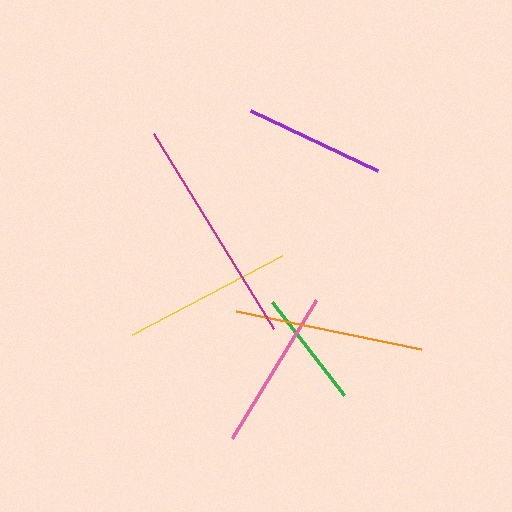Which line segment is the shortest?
The green line is the shortest at approximately 117 pixels.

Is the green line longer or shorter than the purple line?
The purple line is longer than the green line.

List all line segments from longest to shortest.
From longest to shortest: magenta, orange, yellow, pink, purple, green.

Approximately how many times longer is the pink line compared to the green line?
The pink line is approximately 1.4 times the length of the green line.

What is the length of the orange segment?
The orange segment is approximately 189 pixels long.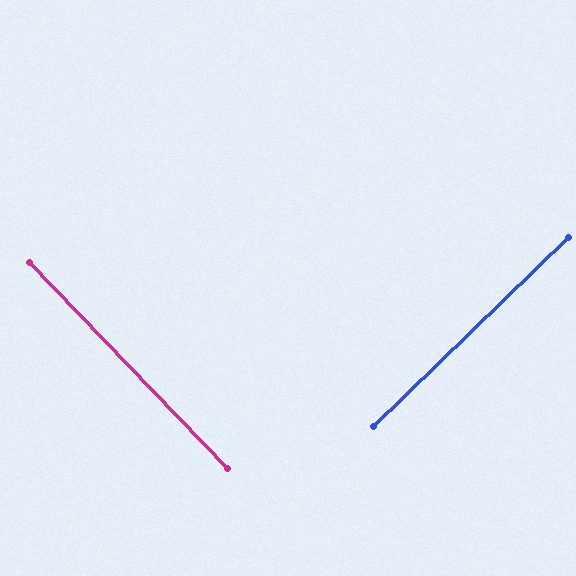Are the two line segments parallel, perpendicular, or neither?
Perpendicular — they meet at approximately 90°.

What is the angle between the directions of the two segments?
Approximately 90 degrees.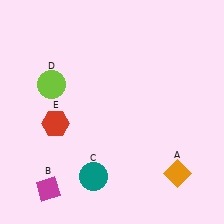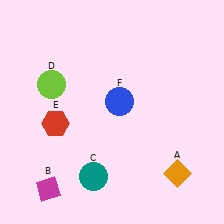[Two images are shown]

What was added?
A blue circle (F) was added in Image 2.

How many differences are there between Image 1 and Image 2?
There is 1 difference between the two images.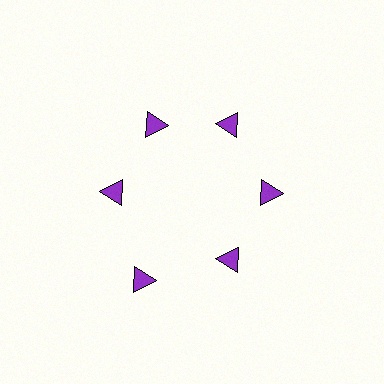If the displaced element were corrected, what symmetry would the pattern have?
It would have 6-fold rotational symmetry — the pattern would map onto itself every 60 degrees.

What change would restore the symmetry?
The symmetry would be restored by moving it inward, back onto the ring so that all 6 triangles sit at equal angles and equal distance from the center.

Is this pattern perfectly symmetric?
No. The 6 purple triangles are arranged in a ring, but one element near the 7 o'clock position is pushed outward from the center, breaking the 6-fold rotational symmetry.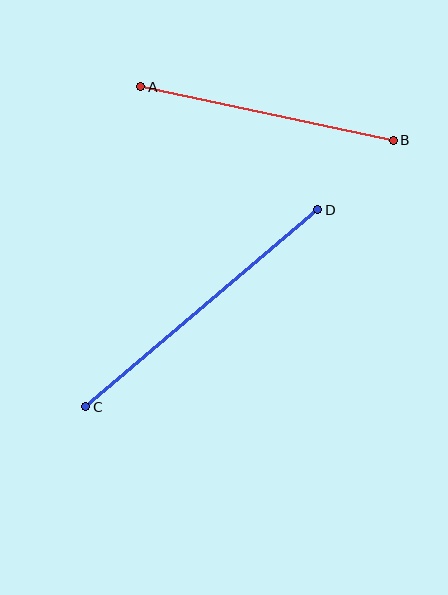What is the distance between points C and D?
The distance is approximately 304 pixels.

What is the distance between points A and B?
The distance is approximately 258 pixels.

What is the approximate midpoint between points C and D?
The midpoint is at approximately (202, 308) pixels.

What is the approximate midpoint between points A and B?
The midpoint is at approximately (267, 113) pixels.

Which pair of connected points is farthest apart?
Points C and D are farthest apart.